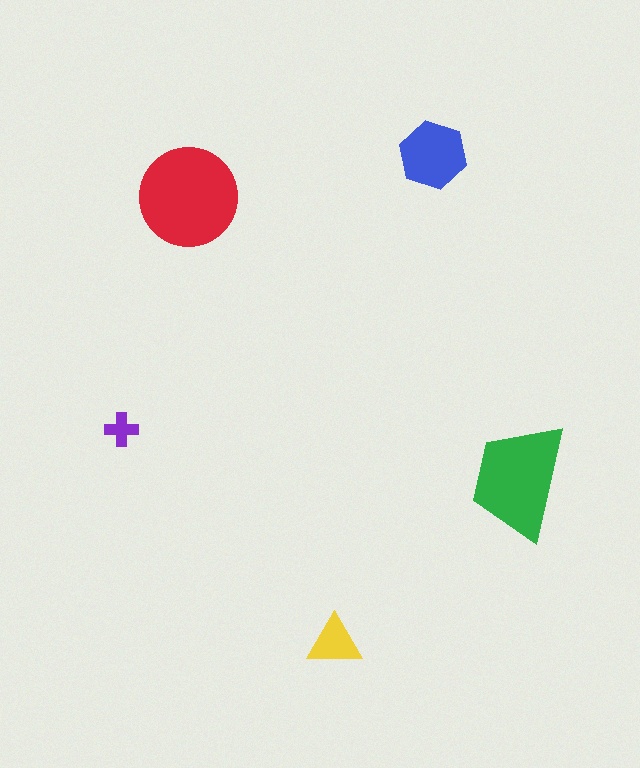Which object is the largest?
The red circle.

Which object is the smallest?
The purple cross.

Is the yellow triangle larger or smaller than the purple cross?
Larger.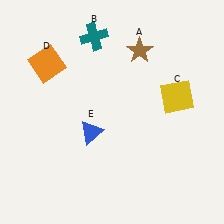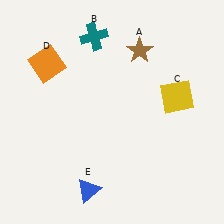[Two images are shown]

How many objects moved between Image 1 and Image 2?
1 object moved between the two images.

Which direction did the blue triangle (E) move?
The blue triangle (E) moved down.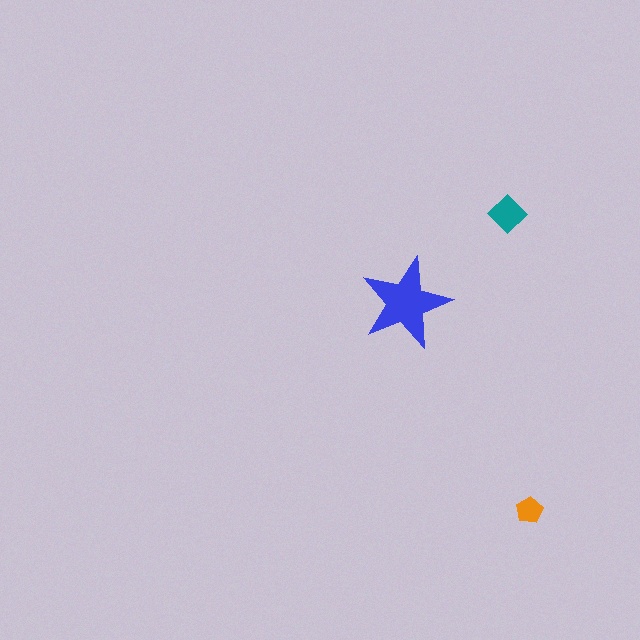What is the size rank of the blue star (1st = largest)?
1st.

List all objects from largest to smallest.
The blue star, the teal diamond, the orange pentagon.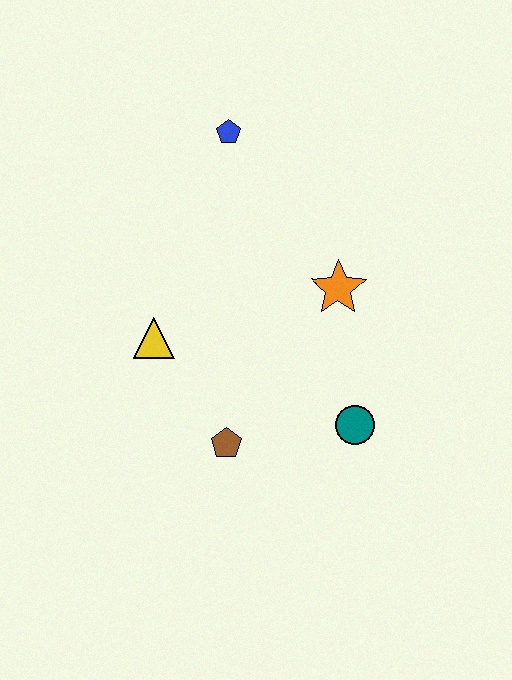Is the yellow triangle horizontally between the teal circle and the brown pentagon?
No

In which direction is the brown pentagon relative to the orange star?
The brown pentagon is below the orange star.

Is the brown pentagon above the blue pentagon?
No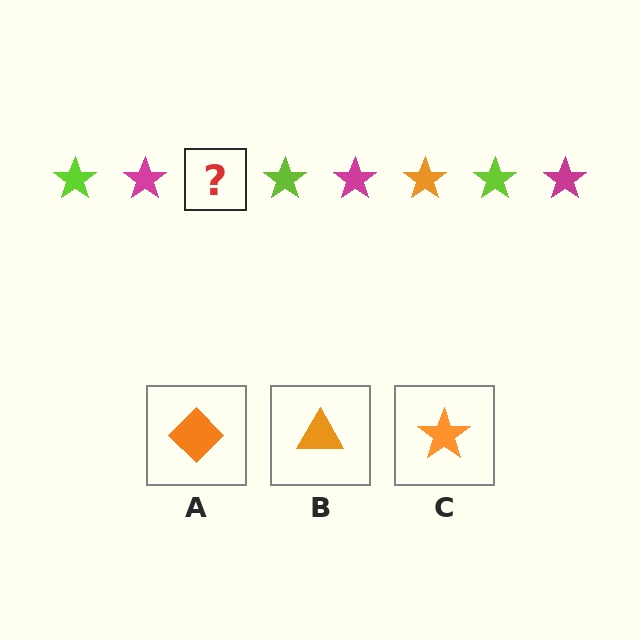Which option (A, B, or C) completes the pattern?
C.